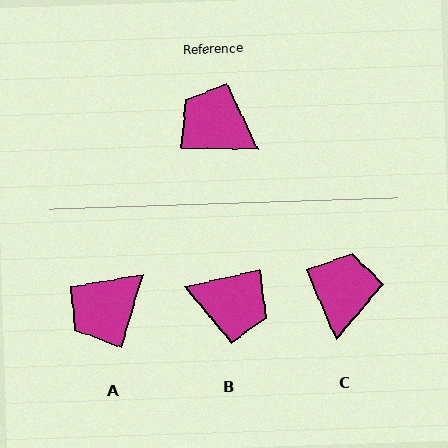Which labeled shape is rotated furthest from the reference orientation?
B, about 166 degrees away.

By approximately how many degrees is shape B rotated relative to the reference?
Approximately 166 degrees clockwise.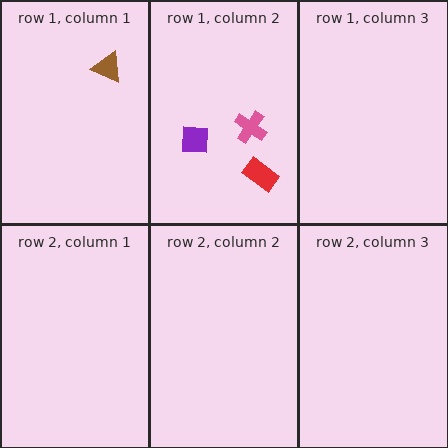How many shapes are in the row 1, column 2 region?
3.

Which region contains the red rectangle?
The row 1, column 2 region.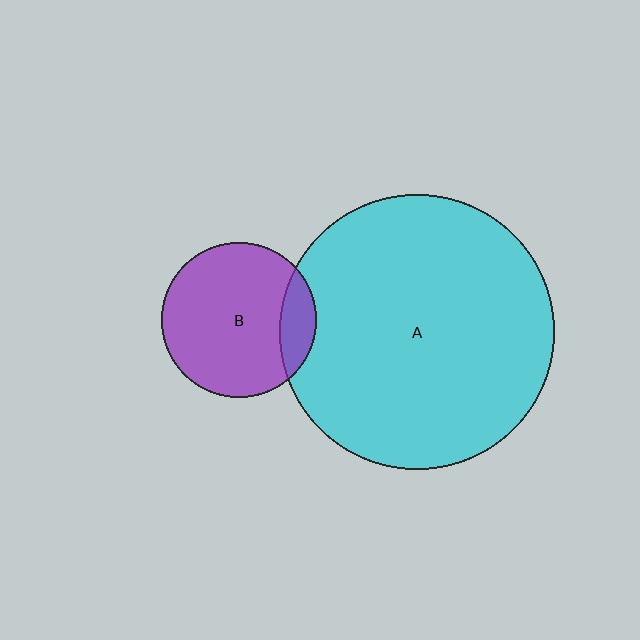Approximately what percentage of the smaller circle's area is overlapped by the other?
Approximately 15%.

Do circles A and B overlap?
Yes.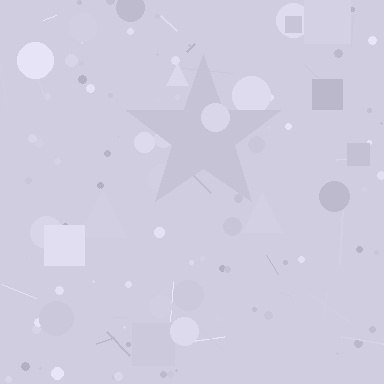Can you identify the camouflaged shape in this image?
The camouflaged shape is a star.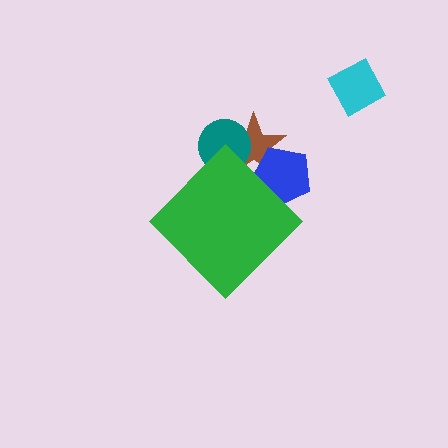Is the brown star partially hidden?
Yes, the brown star is partially hidden behind the green diamond.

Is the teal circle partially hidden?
Yes, the teal circle is partially hidden behind the green diamond.